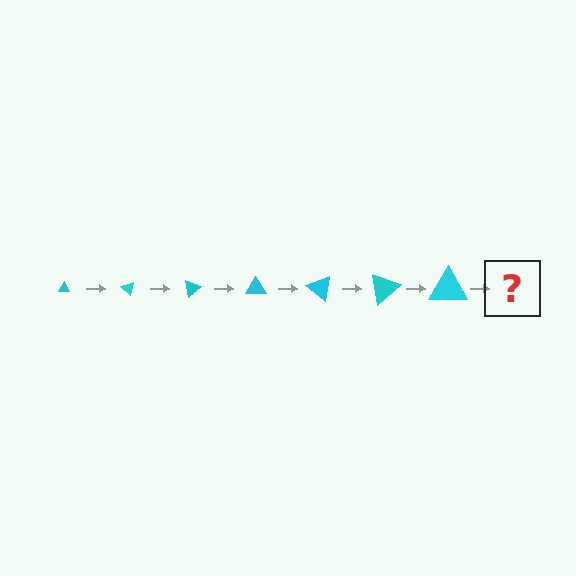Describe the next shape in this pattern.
It should be a triangle, larger than the previous one and rotated 280 degrees from the start.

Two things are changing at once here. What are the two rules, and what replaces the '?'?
The two rules are that the triangle grows larger each step and it rotates 40 degrees each step. The '?' should be a triangle, larger than the previous one and rotated 280 degrees from the start.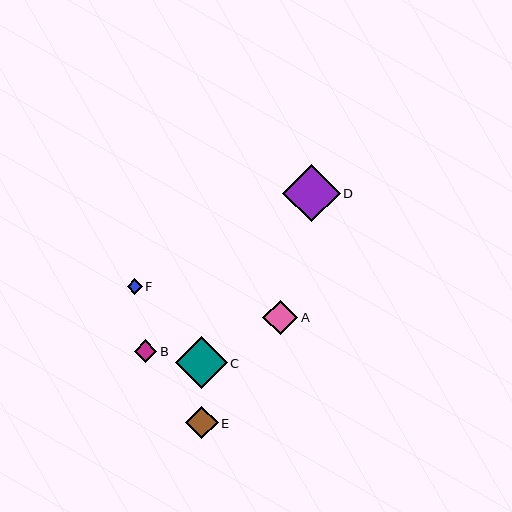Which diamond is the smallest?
Diamond F is the smallest with a size of approximately 15 pixels.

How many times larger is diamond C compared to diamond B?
Diamond C is approximately 2.3 times the size of diamond B.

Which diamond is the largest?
Diamond D is the largest with a size of approximately 58 pixels.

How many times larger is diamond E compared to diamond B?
Diamond E is approximately 1.4 times the size of diamond B.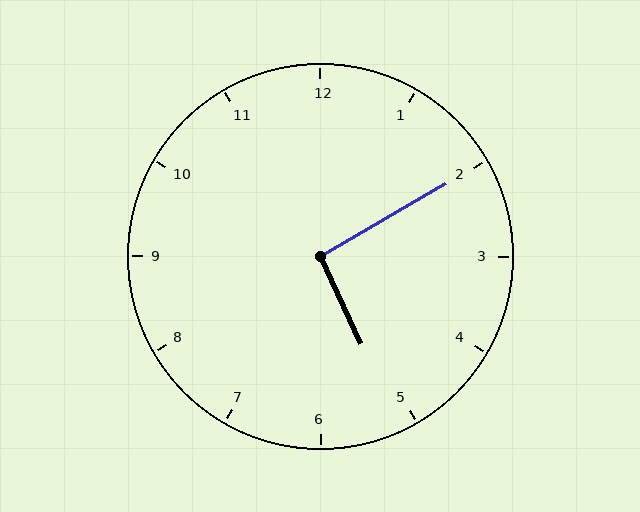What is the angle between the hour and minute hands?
Approximately 95 degrees.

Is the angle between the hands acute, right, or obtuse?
It is right.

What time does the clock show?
5:10.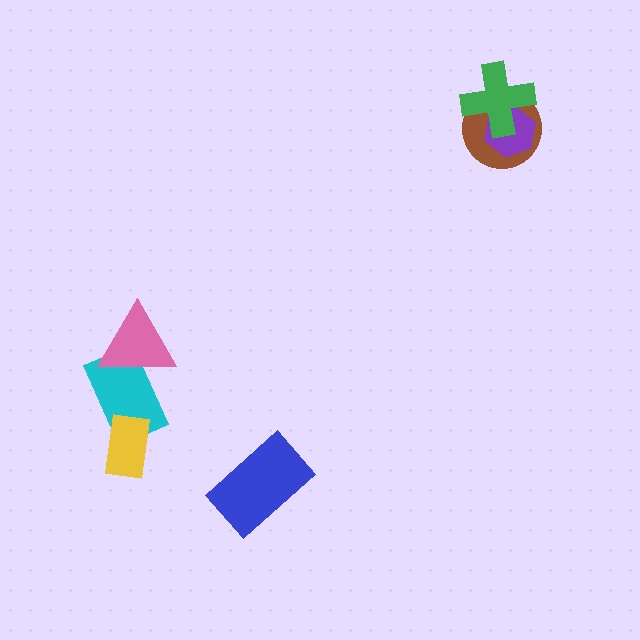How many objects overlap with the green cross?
2 objects overlap with the green cross.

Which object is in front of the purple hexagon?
The green cross is in front of the purple hexagon.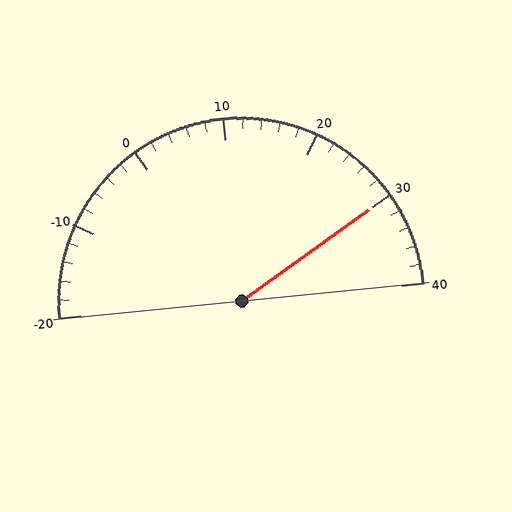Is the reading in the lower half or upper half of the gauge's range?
The reading is in the upper half of the range (-20 to 40).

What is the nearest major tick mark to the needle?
The nearest major tick mark is 30.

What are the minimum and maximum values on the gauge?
The gauge ranges from -20 to 40.